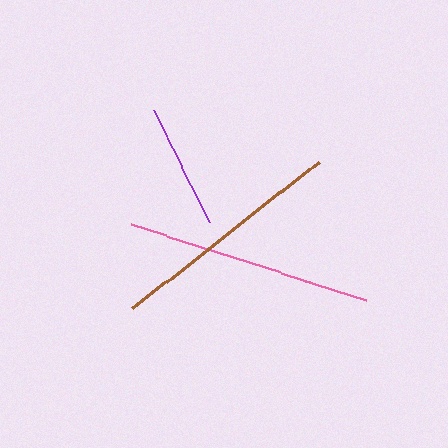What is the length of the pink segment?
The pink segment is approximately 247 pixels long.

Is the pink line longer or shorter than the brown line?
The pink line is longer than the brown line.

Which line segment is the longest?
The pink line is the longest at approximately 247 pixels.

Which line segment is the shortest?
The purple line is the shortest at approximately 124 pixels.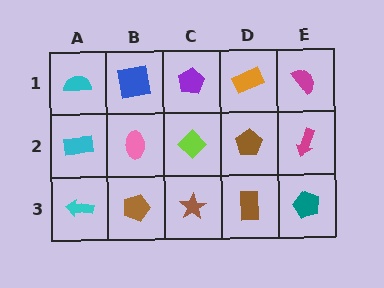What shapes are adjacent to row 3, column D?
A brown pentagon (row 2, column D), a brown star (row 3, column C), a teal pentagon (row 3, column E).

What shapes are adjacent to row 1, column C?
A lime diamond (row 2, column C), a blue square (row 1, column B), an orange rectangle (row 1, column D).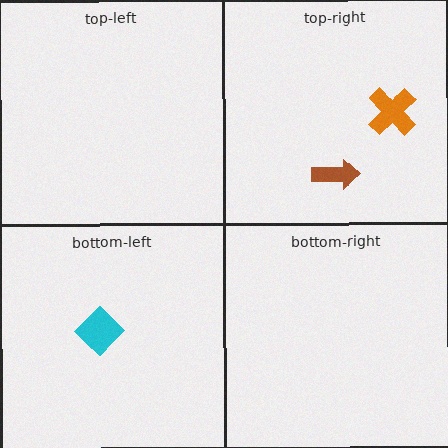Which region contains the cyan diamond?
The bottom-left region.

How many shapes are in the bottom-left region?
1.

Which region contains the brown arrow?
The top-right region.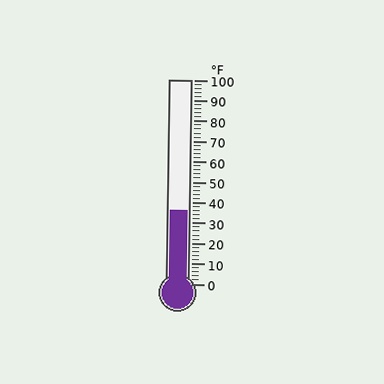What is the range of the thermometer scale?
The thermometer scale ranges from 0°F to 100°F.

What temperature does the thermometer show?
The thermometer shows approximately 36°F.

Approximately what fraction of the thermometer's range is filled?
The thermometer is filled to approximately 35% of its range.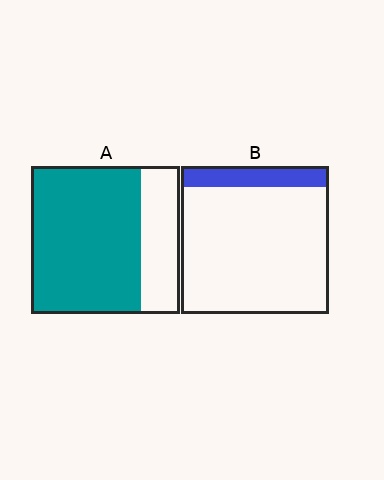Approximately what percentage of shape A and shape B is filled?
A is approximately 75% and B is approximately 15%.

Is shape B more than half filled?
No.